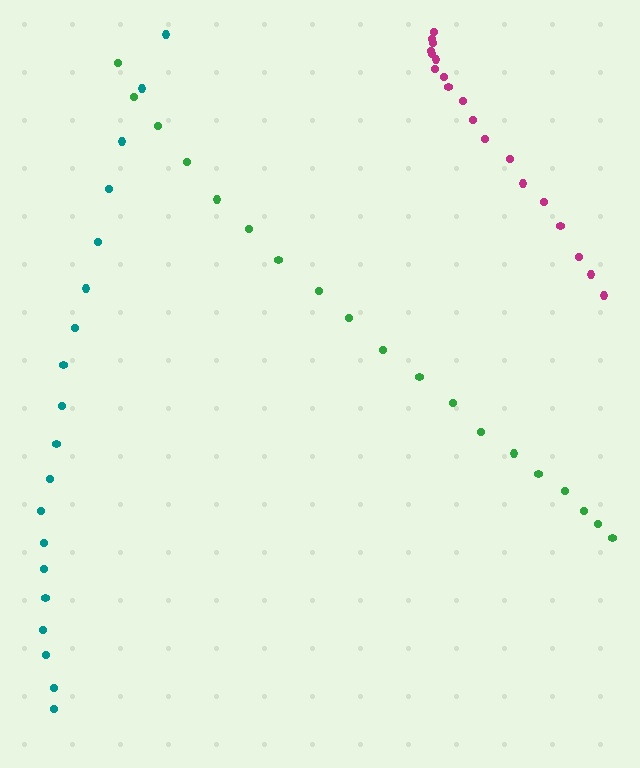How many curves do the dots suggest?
There are 3 distinct paths.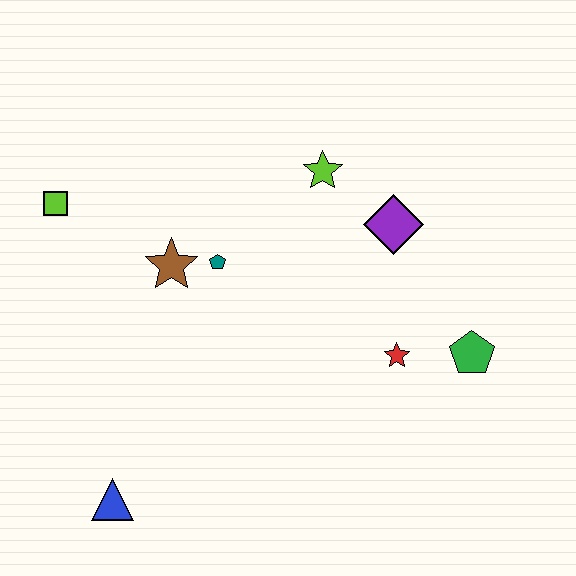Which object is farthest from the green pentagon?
The lime square is farthest from the green pentagon.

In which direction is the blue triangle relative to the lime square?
The blue triangle is below the lime square.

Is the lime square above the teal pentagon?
Yes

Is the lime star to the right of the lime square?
Yes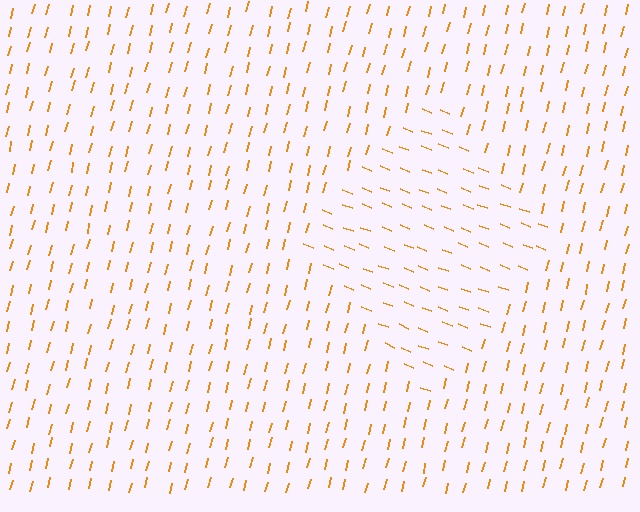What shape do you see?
I see a diamond.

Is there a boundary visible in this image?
Yes, there is a texture boundary formed by a change in line orientation.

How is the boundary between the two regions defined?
The boundary is defined purely by a change in line orientation (approximately 82 degrees difference). All lines are the same color and thickness.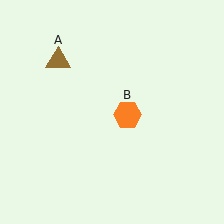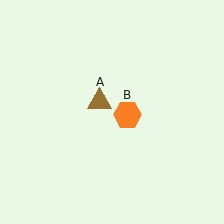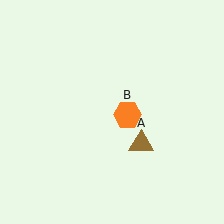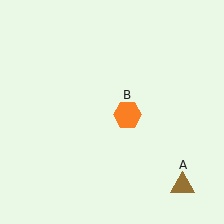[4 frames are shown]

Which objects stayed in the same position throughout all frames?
Orange hexagon (object B) remained stationary.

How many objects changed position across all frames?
1 object changed position: brown triangle (object A).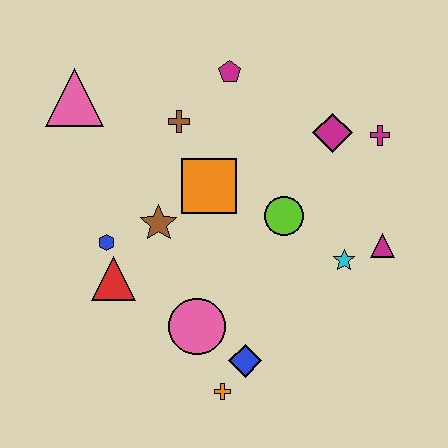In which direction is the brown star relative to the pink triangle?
The brown star is below the pink triangle.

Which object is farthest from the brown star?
The magenta cross is farthest from the brown star.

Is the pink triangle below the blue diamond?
No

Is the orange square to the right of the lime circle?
No